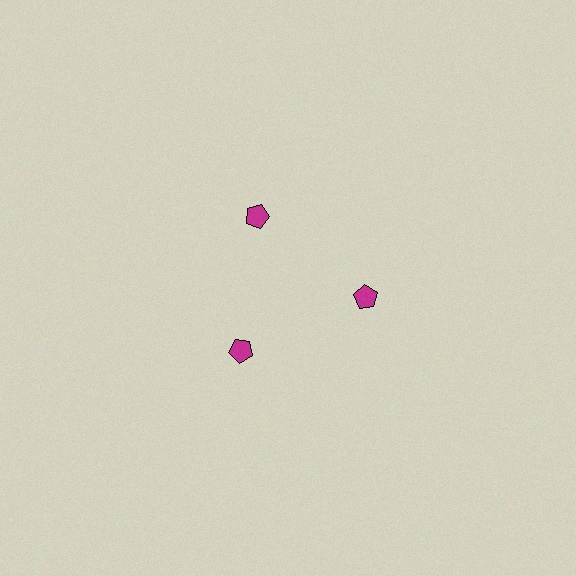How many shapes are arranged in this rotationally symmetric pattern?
There are 3 shapes, arranged in 3 groups of 1.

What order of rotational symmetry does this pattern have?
This pattern has 3-fold rotational symmetry.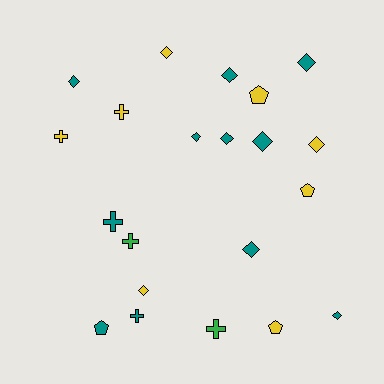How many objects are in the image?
There are 21 objects.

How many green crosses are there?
There are 2 green crosses.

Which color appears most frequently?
Teal, with 11 objects.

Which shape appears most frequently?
Diamond, with 11 objects.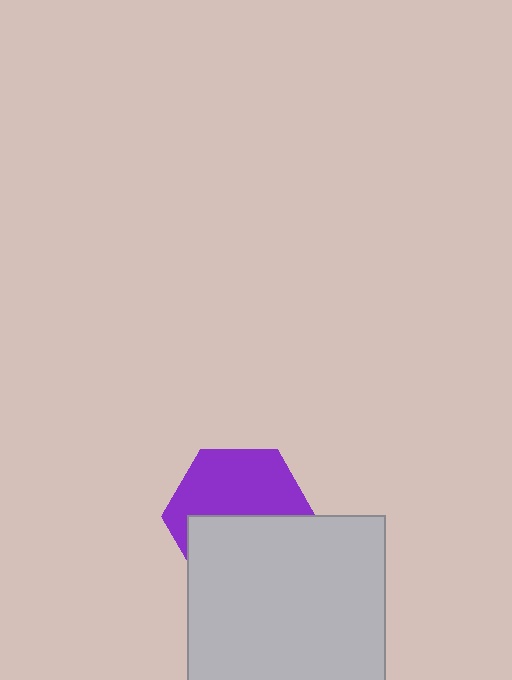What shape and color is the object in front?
The object in front is a light gray square.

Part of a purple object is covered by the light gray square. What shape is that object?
It is a hexagon.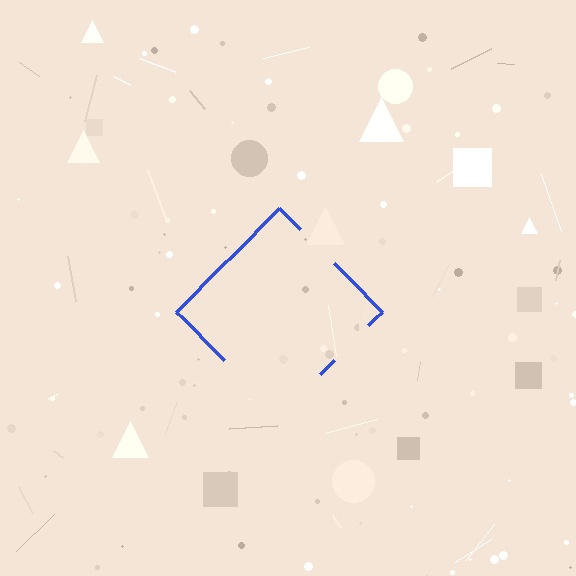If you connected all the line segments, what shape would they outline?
They would outline a diamond.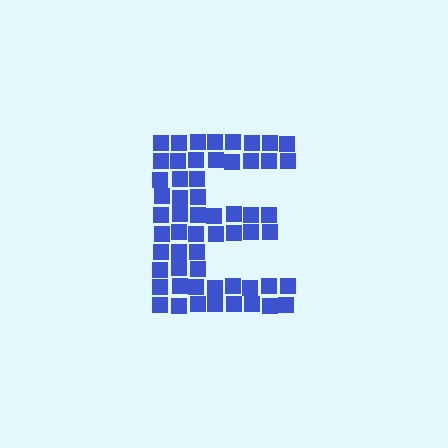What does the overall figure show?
The overall figure shows the letter E.